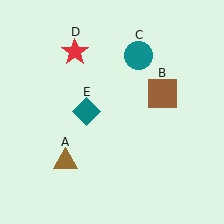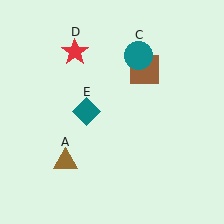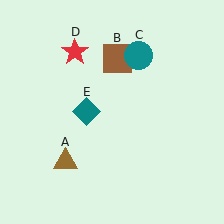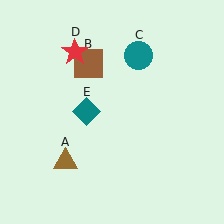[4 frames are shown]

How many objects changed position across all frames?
1 object changed position: brown square (object B).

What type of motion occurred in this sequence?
The brown square (object B) rotated counterclockwise around the center of the scene.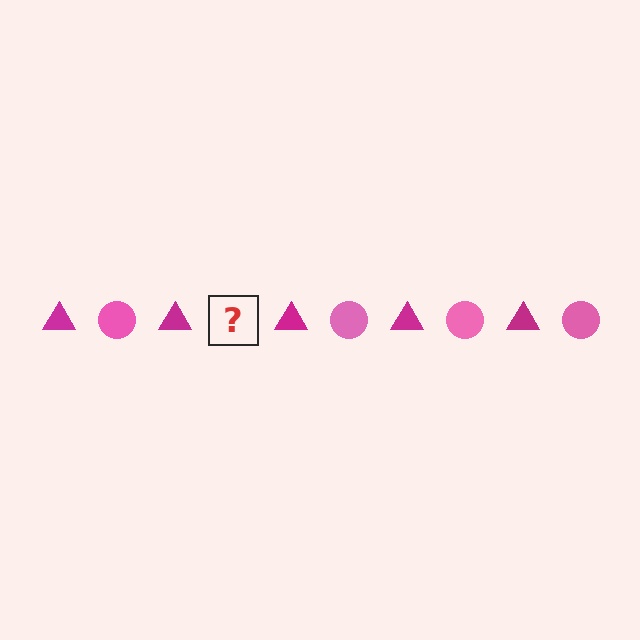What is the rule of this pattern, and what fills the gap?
The rule is that the pattern alternates between magenta triangle and pink circle. The gap should be filled with a pink circle.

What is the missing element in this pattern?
The missing element is a pink circle.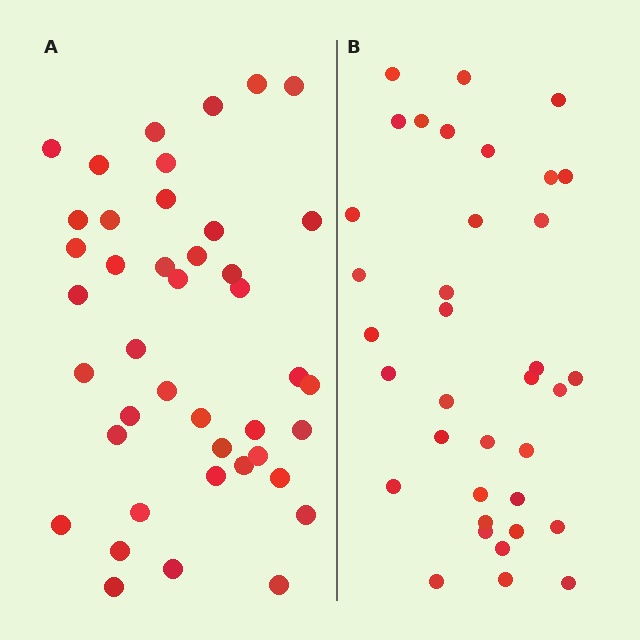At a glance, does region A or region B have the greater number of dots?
Region A (the left region) has more dots.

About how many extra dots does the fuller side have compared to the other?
Region A has about 6 more dots than region B.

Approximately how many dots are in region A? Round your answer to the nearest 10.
About 40 dots. (The exact count is 42, which rounds to 40.)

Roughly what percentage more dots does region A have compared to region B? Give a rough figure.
About 15% more.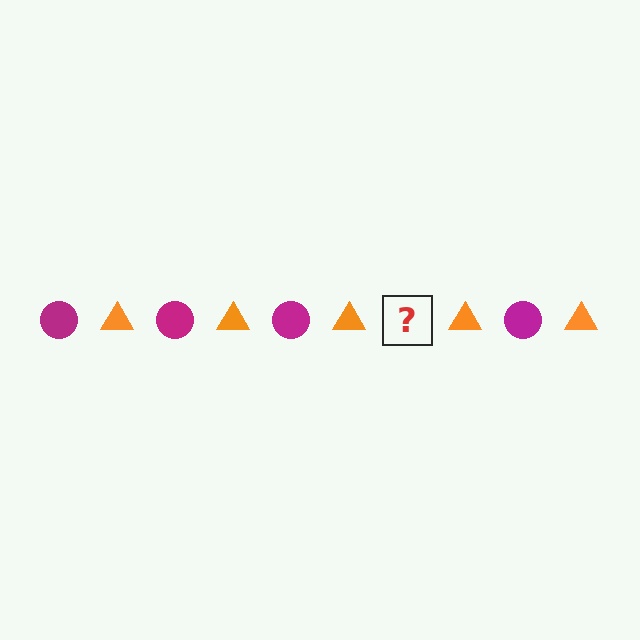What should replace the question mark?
The question mark should be replaced with a magenta circle.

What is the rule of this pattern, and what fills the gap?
The rule is that the pattern alternates between magenta circle and orange triangle. The gap should be filled with a magenta circle.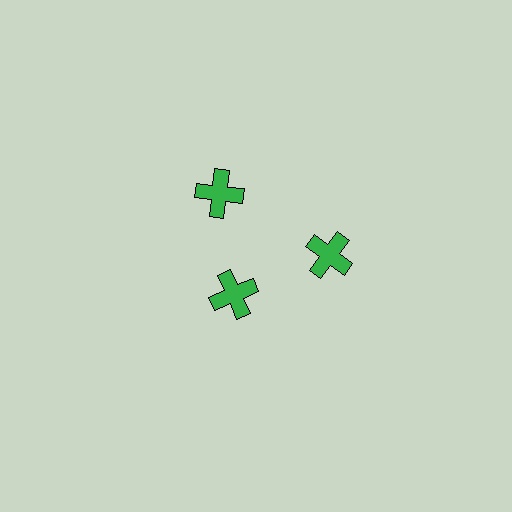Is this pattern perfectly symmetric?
No. The 3 green crosses are arranged in a ring, but one element near the 7 o'clock position is pulled inward toward the center, breaking the 3-fold rotational symmetry.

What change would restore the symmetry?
The symmetry would be restored by moving it outward, back onto the ring so that all 3 crosses sit at equal angles and equal distance from the center.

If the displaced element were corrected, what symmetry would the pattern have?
It would have 3-fold rotational symmetry — the pattern would map onto itself every 120 degrees.